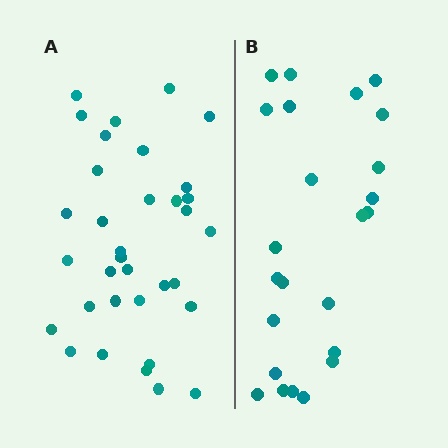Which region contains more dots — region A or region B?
Region A (the left region) has more dots.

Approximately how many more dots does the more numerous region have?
Region A has roughly 10 or so more dots than region B.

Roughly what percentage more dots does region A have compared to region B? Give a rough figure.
About 40% more.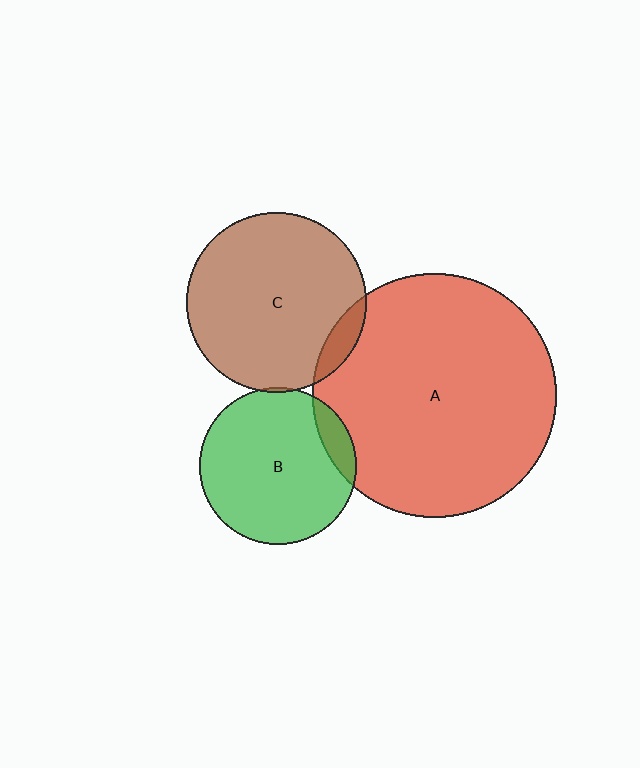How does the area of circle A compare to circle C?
Approximately 1.8 times.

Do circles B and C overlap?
Yes.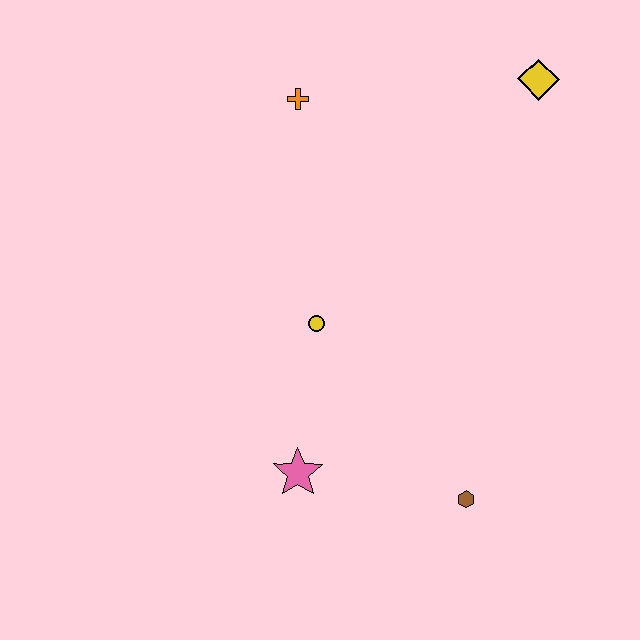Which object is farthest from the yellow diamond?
The pink star is farthest from the yellow diamond.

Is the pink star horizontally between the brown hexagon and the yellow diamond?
No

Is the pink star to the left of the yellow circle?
Yes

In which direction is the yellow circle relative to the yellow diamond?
The yellow circle is below the yellow diamond.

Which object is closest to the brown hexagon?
The pink star is closest to the brown hexagon.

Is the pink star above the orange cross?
No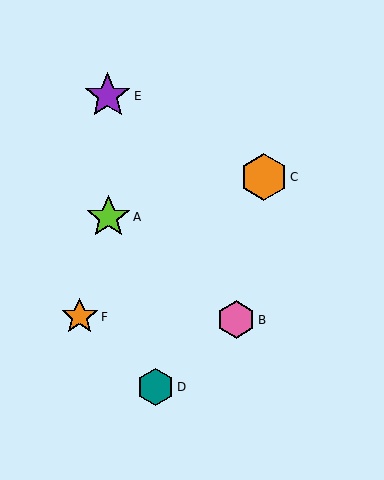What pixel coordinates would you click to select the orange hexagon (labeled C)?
Click at (264, 177) to select the orange hexagon C.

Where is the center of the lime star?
The center of the lime star is at (108, 217).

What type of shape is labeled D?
Shape D is a teal hexagon.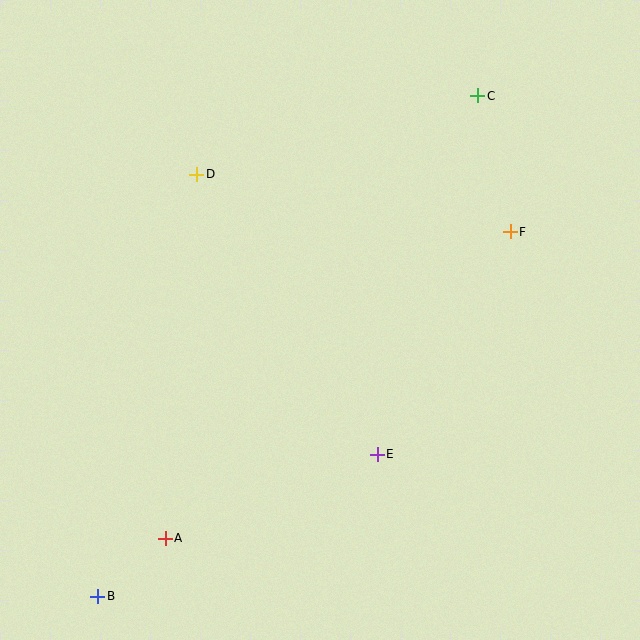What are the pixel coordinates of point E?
Point E is at (377, 454).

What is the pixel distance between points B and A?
The distance between B and A is 89 pixels.